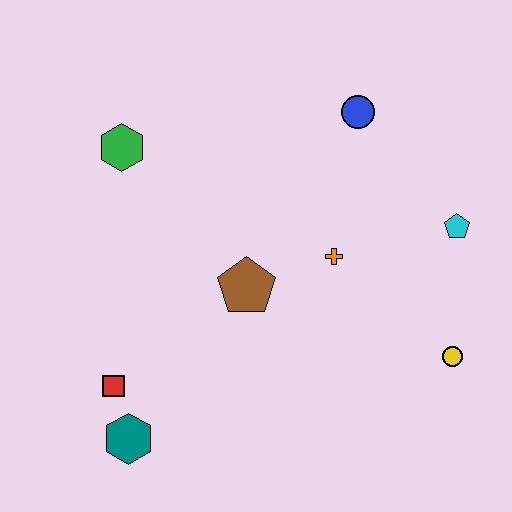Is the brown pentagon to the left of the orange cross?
Yes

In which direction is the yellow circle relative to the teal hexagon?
The yellow circle is to the right of the teal hexagon.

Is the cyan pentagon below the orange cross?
No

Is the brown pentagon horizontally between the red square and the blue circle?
Yes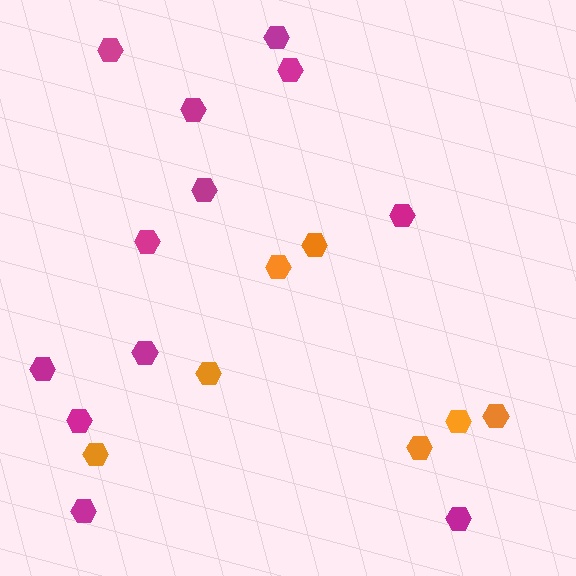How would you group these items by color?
There are 2 groups: one group of magenta hexagons (12) and one group of orange hexagons (7).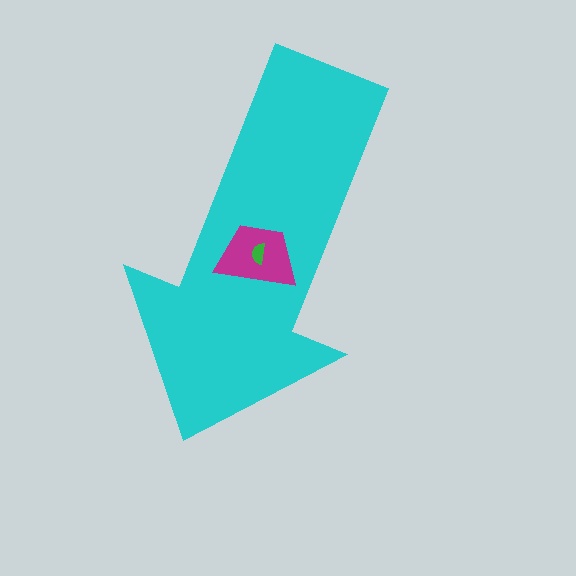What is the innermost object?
The green semicircle.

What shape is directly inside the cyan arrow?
The magenta trapezoid.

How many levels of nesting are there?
3.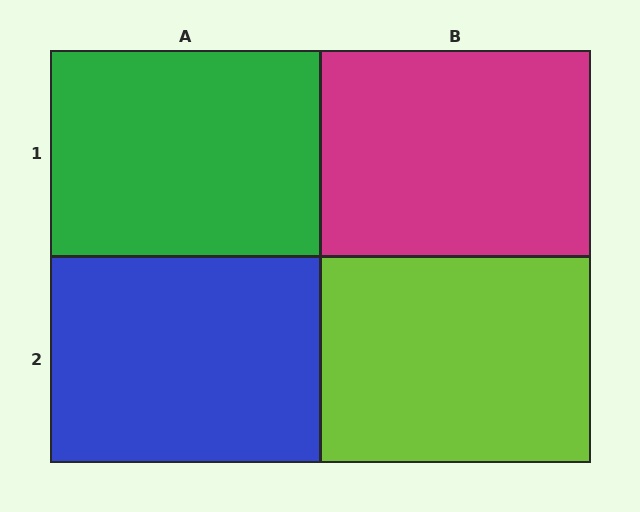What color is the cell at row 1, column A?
Green.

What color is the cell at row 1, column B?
Magenta.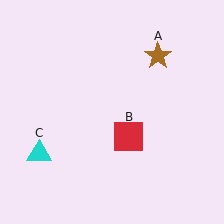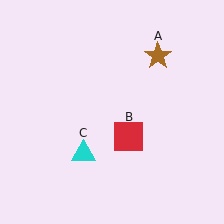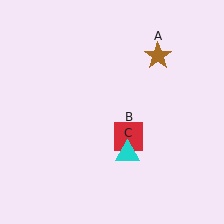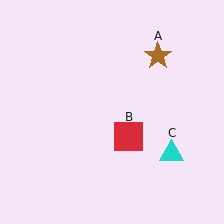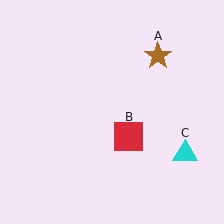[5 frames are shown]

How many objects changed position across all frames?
1 object changed position: cyan triangle (object C).